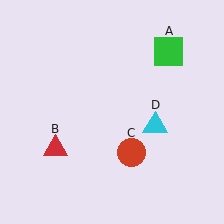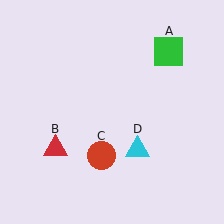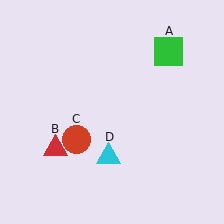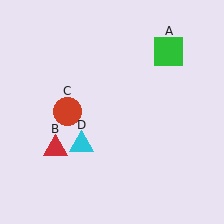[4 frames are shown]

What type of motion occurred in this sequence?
The red circle (object C), cyan triangle (object D) rotated clockwise around the center of the scene.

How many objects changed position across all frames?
2 objects changed position: red circle (object C), cyan triangle (object D).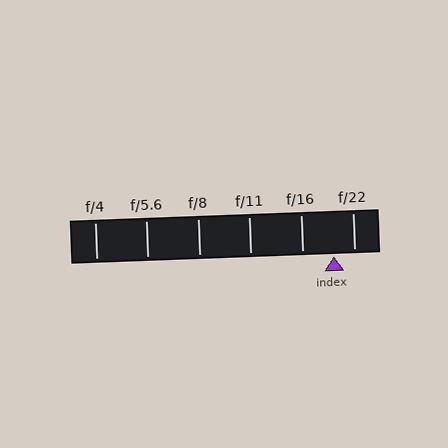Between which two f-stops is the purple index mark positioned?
The index mark is between f/16 and f/22.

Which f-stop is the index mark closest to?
The index mark is closest to f/22.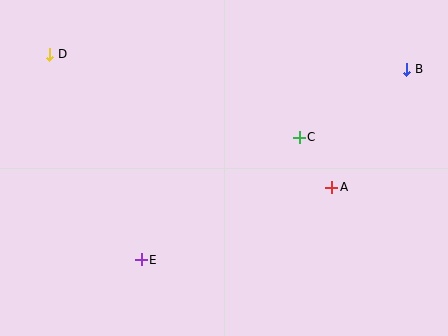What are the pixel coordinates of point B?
Point B is at (407, 69).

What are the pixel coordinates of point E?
Point E is at (141, 260).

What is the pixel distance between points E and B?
The distance between E and B is 327 pixels.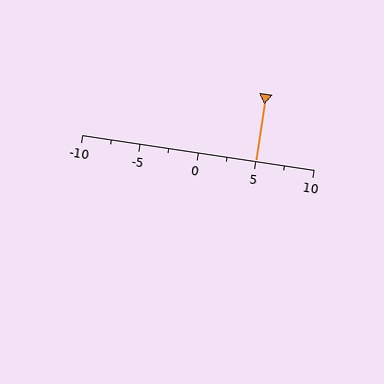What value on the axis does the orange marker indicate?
The marker indicates approximately 5.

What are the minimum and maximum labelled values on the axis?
The axis runs from -10 to 10.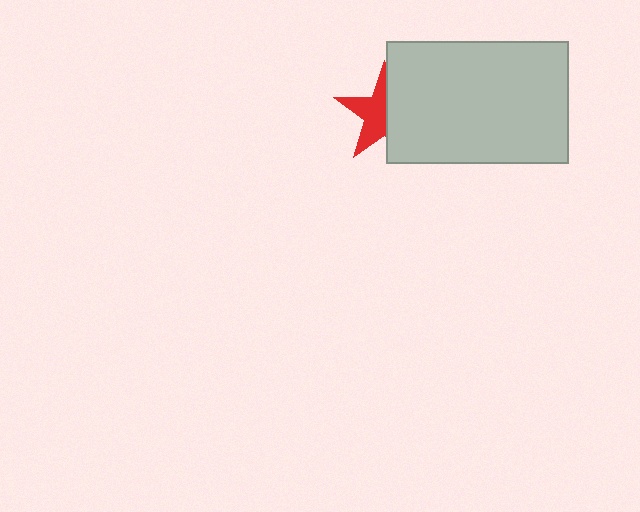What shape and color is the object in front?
The object in front is a light gray rectangle.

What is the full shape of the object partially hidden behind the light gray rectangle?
The partially hidden object is a red star.